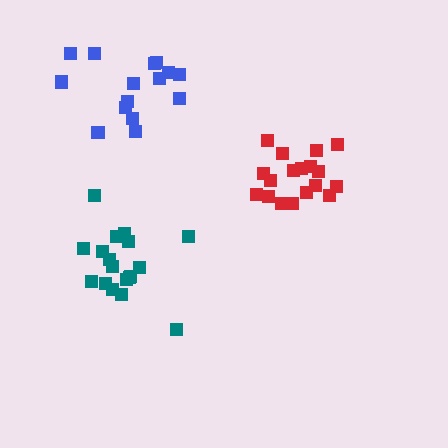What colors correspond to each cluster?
The clusters are colored: red, blue, teal.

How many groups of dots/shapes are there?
There are 3 groups.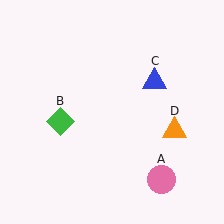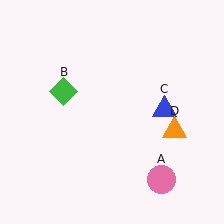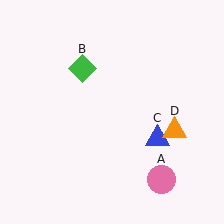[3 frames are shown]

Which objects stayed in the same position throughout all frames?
Pink circle (object A) and orange triangle (object D) remained stationary.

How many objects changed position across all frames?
2 objects changed position: green diamond (object B), blue triangle (object C).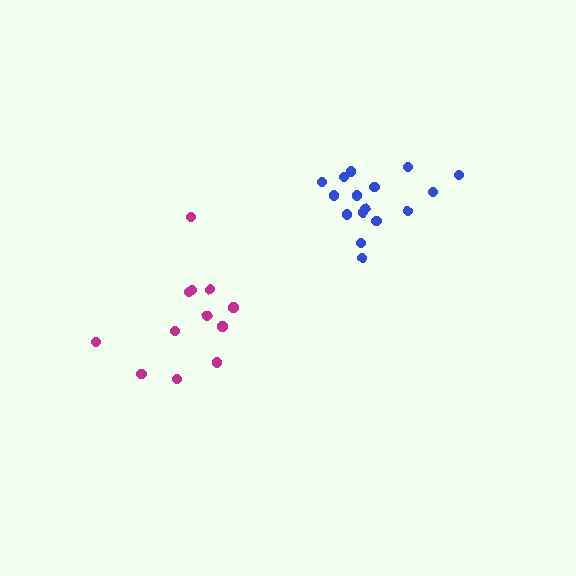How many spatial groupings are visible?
There are 2 spatial groupings.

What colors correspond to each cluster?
The clusters are colored: magenta, blue.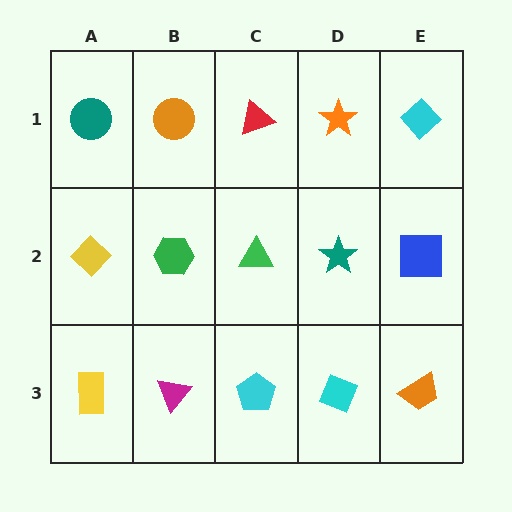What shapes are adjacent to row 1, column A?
A yellow diamond (row 2, column A), an orange circle (row 1, column B).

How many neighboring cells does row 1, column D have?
3.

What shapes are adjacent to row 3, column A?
A yellow diamond (row 2, column A), a magenta triangle (row 3, column B).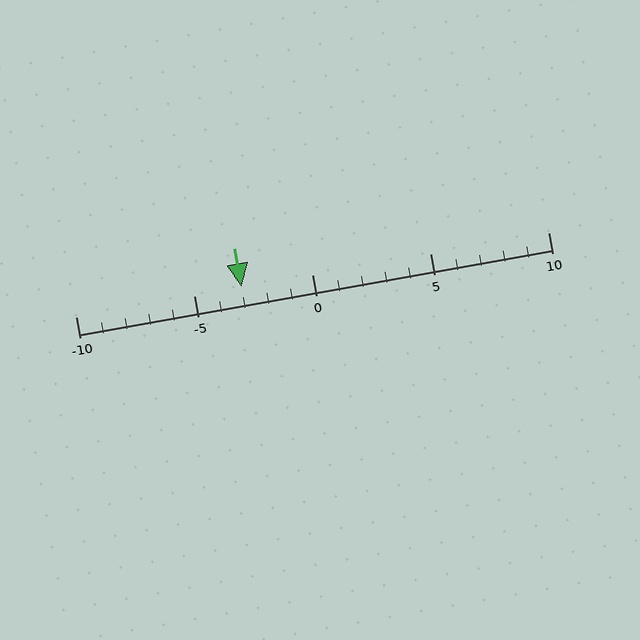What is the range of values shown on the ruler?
The ruler shows values from -10 to 10.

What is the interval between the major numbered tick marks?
The major tick marks are spaced 5 units apart.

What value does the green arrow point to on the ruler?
The green arrow points to approximately -3.